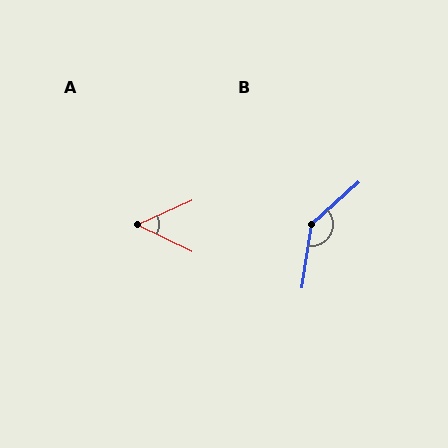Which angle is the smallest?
A, at approximately 50 degrees.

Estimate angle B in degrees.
Approximately 140 degrees.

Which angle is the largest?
B, at approximately 140 degrees.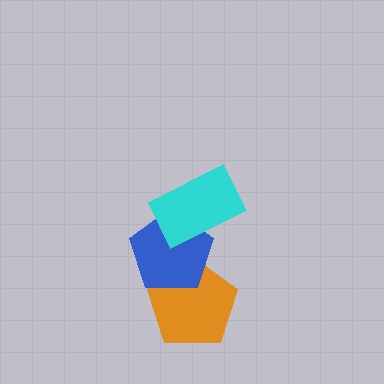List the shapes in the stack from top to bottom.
From top to bottom: the cyan rectangle, the blue pentagon, the orange pentagon.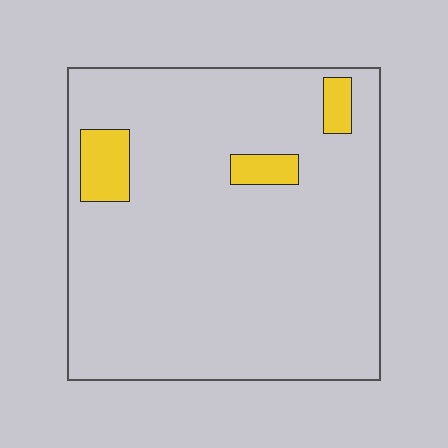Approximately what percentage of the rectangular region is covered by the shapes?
Approximately 10%.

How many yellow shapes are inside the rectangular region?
3.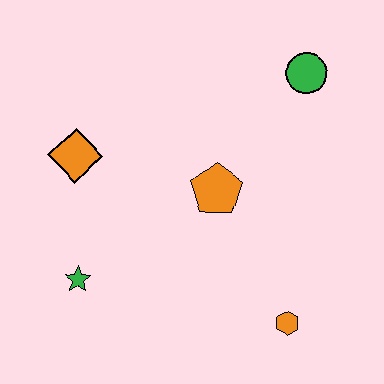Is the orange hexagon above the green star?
No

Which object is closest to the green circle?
The orange pentagon is closest to the green circle.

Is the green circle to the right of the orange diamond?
Yes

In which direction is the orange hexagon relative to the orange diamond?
The orange hexagon is to the right of the orange diamond.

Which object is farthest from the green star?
The green circle is farthest from the green star.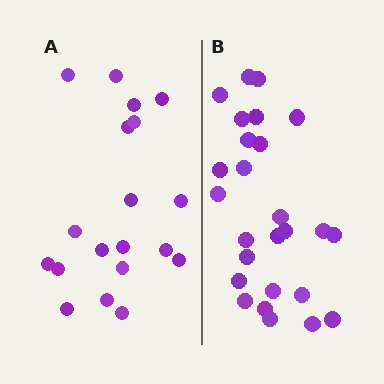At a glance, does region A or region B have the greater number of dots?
Region B (the right region) has more dots.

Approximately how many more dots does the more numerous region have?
Region B has roughly 8 or so more dots than region A.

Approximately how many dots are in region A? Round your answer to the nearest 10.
About 20 dots. (The exact count is 19, which rounds to 20.)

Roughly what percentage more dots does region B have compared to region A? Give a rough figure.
About 35% more.